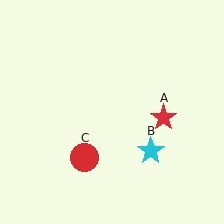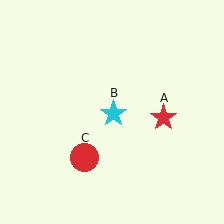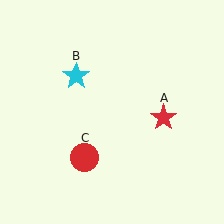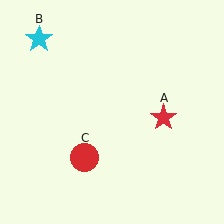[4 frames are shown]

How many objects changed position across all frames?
1 object changed position: cyan star (object B).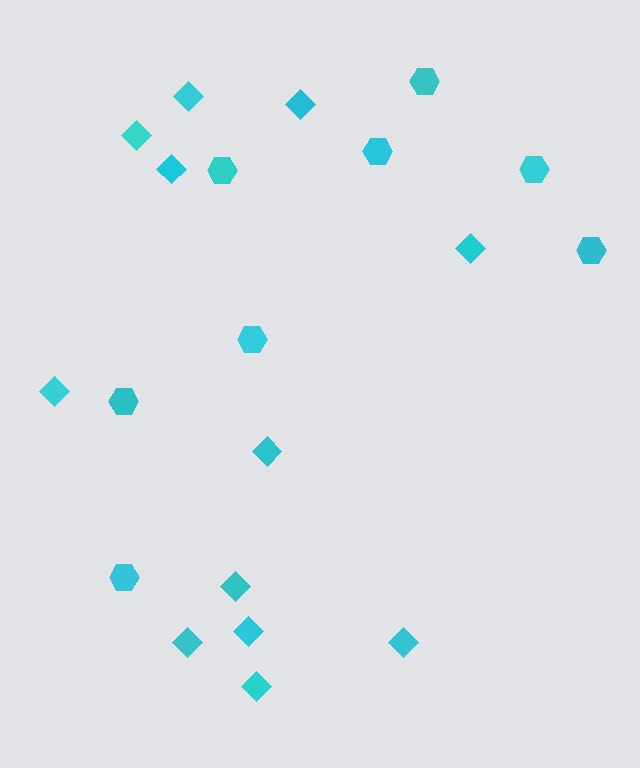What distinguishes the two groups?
There are 2 groups: one group of hexagons (8) and one group of diamonds (12).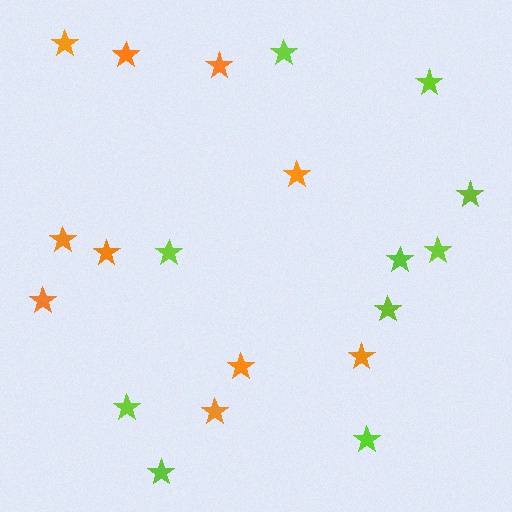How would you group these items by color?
There are 2 groups: one group of lime stars (10) and one group of orange stars (10).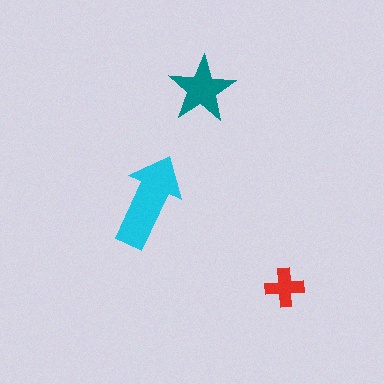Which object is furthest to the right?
The red cross is rightmost.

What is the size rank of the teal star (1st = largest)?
2nd.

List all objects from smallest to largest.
The red cross, the teal star, the cyan arrow.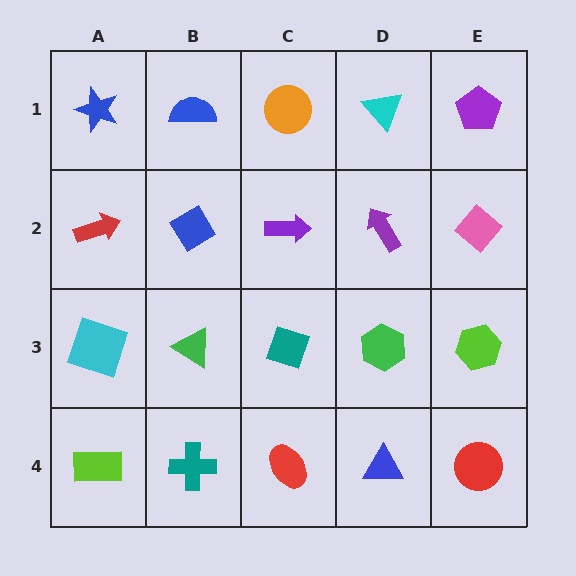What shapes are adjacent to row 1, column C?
A purple arrow (row 2, column C), a blue semicircle (row 1, column B), a cyan triangle (row 1, column D).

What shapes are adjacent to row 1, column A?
A red arrow (row 2, column A), a blue semicircle (row 1, column B).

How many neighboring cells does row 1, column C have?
3.